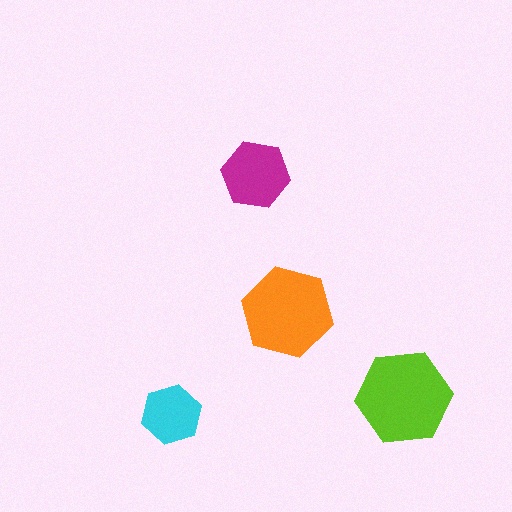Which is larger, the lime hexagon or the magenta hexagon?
The lime one.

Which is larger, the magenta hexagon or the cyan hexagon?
The magenta one.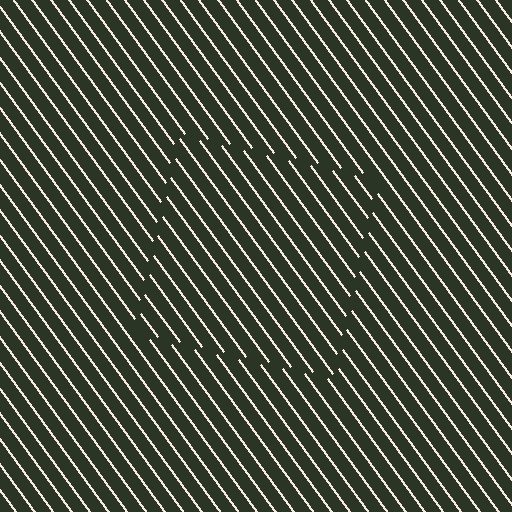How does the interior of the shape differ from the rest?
The interior of the shape contains the same grating, shifted by half a period — the contour is defined by the phase discontinuity where line-ends from the inner and outer gratings abut.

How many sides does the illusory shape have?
4 sides — the line-ends trace a square.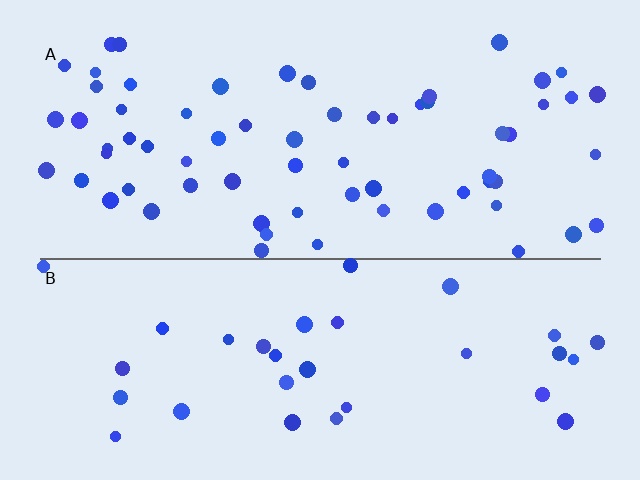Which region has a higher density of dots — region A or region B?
A (the top).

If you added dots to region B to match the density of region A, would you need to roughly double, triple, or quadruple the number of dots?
Approximately double.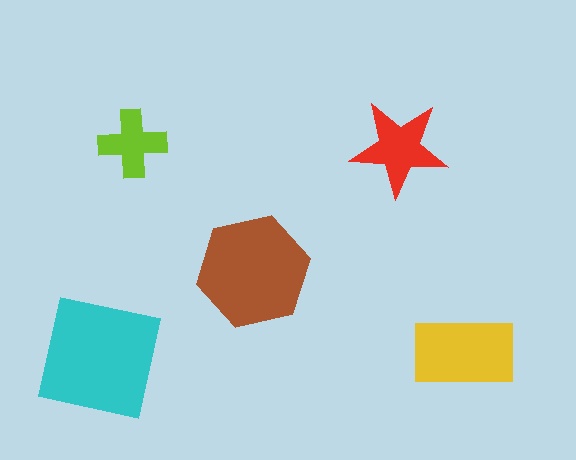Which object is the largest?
The cyan square.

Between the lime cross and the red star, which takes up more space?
The red star.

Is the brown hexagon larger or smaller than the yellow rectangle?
Larger.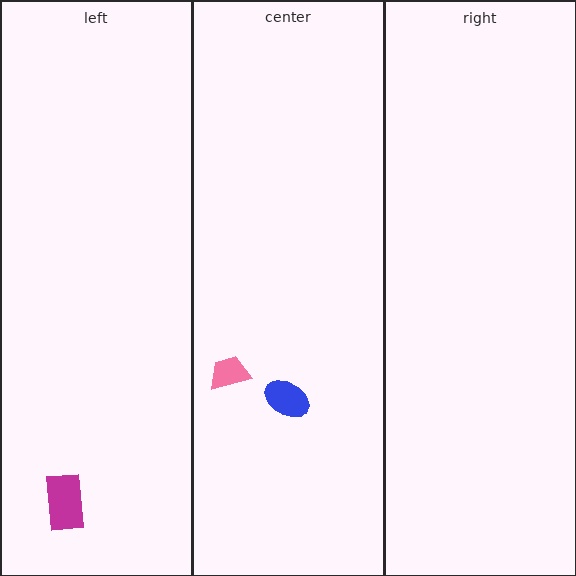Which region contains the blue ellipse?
The center region.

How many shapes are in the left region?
1.